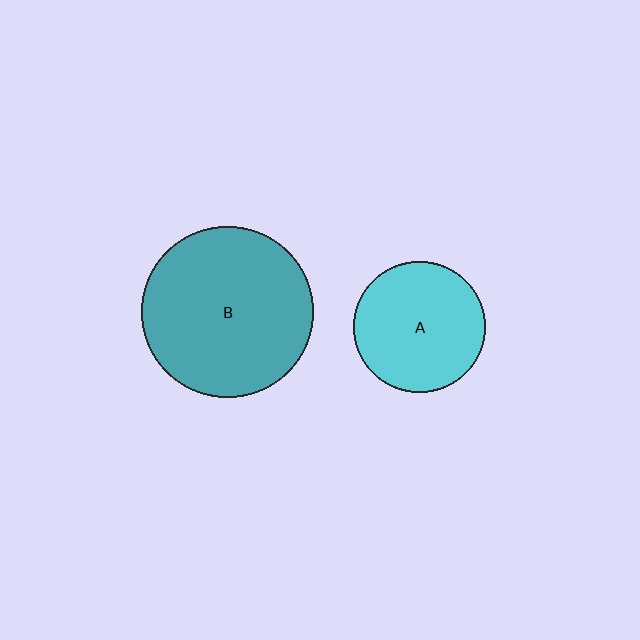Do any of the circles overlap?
No, none of the circles overlap.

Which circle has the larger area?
Circle B (teal).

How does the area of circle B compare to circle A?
Approximately 1.7 times.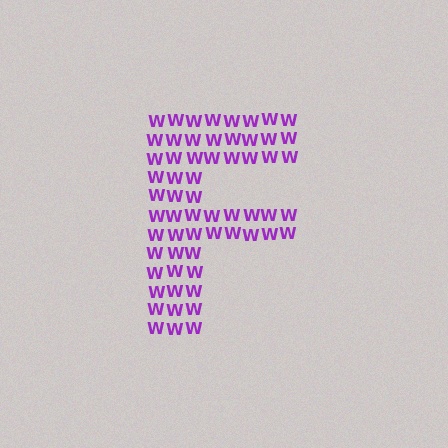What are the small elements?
The small elements are letter W's.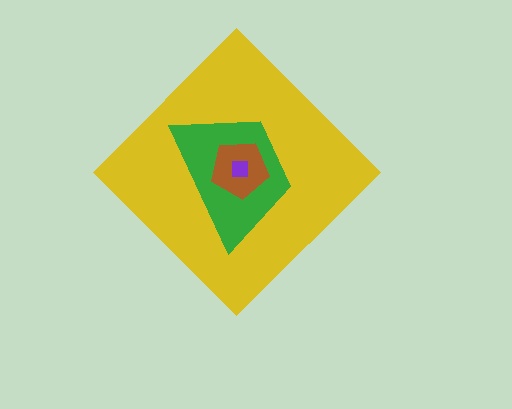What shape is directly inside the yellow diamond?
The green trapezoid.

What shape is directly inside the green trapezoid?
The brown pentagon.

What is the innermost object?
The purple square.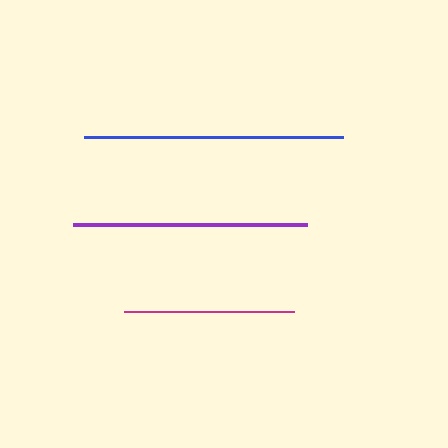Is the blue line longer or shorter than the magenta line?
The blue line is longer than the magenta line.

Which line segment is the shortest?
The magenta line is the shortest at approximately 170 pixels.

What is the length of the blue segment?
The blue segment is approximately 259 pixels long.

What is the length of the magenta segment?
The magenta segment is approximately 170 pixels long.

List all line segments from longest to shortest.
From longest to shortest: blue, purple, magenta.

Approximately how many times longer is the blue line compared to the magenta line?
The blue line is approximately 1.5 times the length of the magenta line.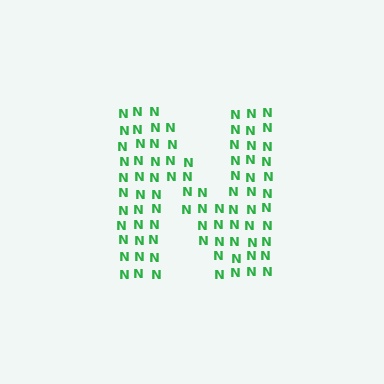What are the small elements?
The small elements are letter N's.